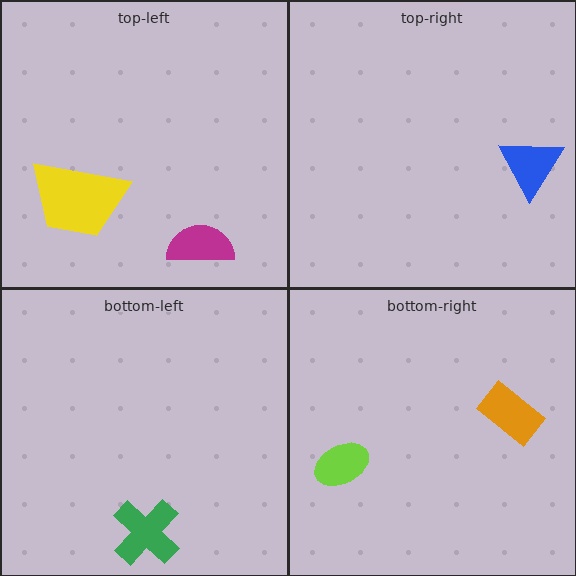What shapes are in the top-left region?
The magenta semicircle, the yellow trapezoid.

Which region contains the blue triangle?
The top-right region.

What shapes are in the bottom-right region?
The lime ellipse, the orange rectangle.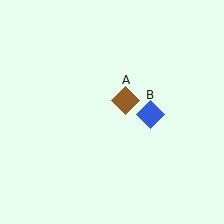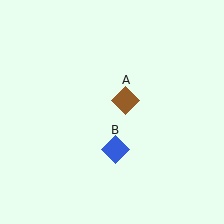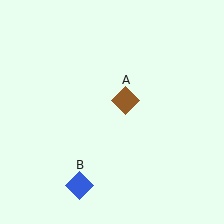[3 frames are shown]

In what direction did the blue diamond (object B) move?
The blue diamond (object B) moved down and to the left.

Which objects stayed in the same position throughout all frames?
Brown diamond (object A) remained stationary.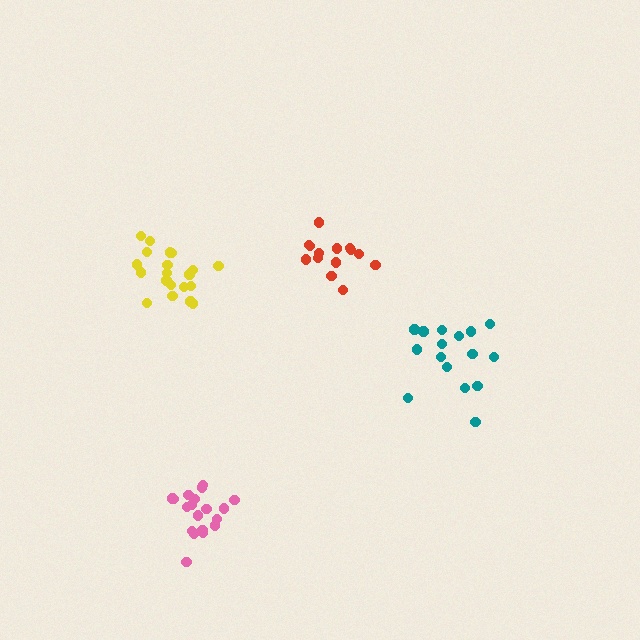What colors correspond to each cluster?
The clusters are colored: red, teal, yellow, pink.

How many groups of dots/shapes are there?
There are 4 groups.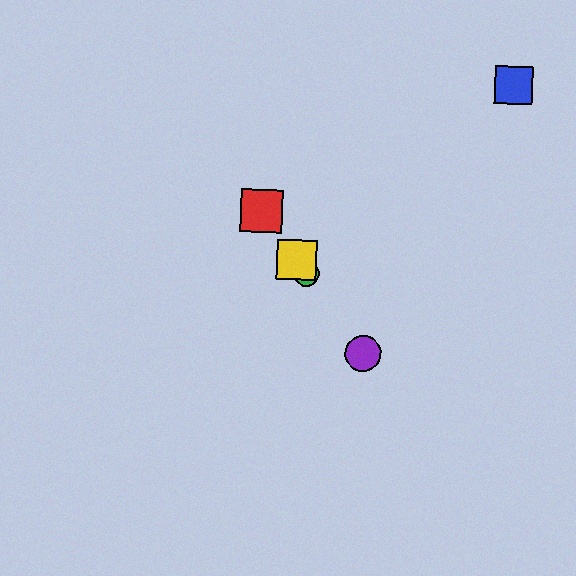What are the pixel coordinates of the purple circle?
The purple circle is at (363, 354).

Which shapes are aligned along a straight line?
The red square, the green circle, the yellow square, the purple circle are aligned along a straight line.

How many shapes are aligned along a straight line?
4 shapes (the red square, the green circle, the yellow square, the purple circle) are aligned along a straight line.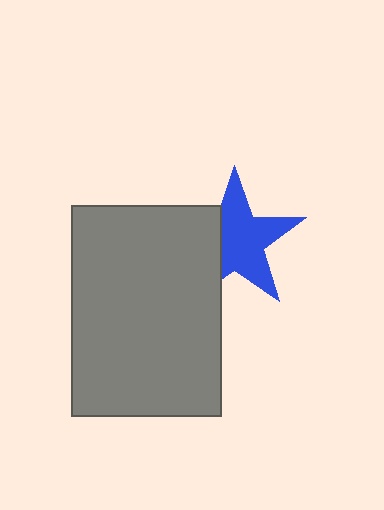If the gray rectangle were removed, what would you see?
You would see the complete blue star.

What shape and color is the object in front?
The object in front is a gray rectangle.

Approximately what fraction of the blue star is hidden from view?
Roughly 32% of the blue star is hidden behind the gray rectangle.